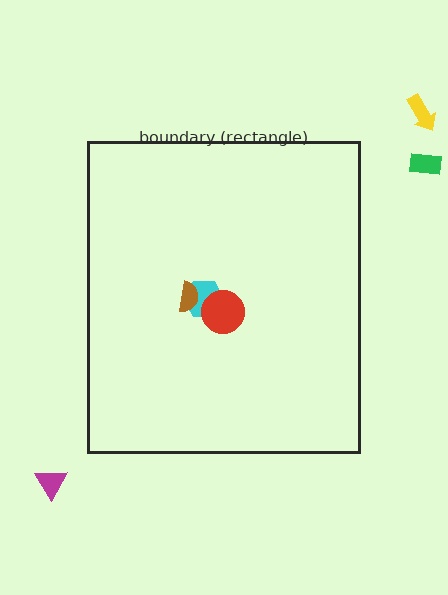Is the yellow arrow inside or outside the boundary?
Outside.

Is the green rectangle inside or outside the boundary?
Outside.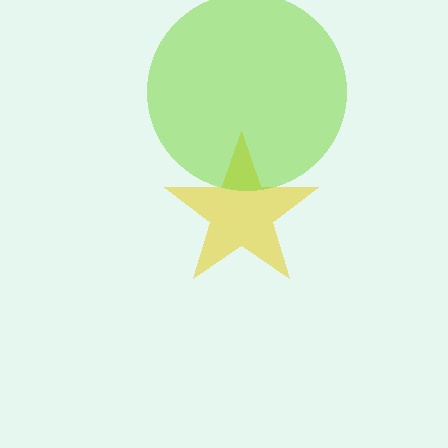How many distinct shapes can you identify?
There are 2 distinct shapes: a yellow star, a lime circle.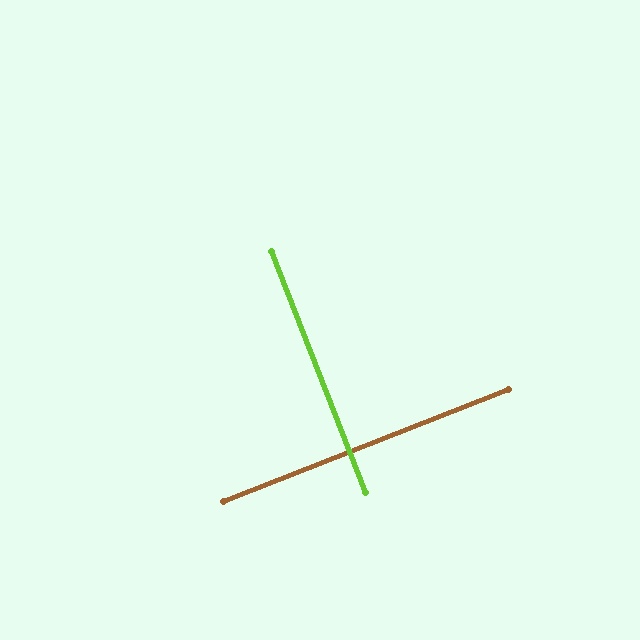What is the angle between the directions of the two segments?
Approximately 90 degrees.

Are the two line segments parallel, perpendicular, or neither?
Perpendicular — they meet at approximately 90°.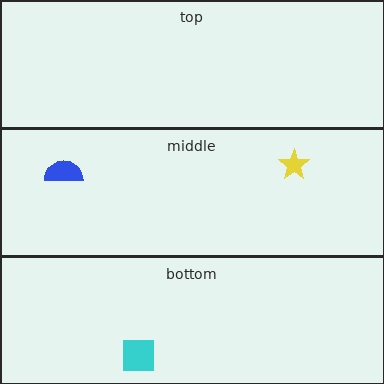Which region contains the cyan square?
The bottom region.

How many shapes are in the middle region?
2.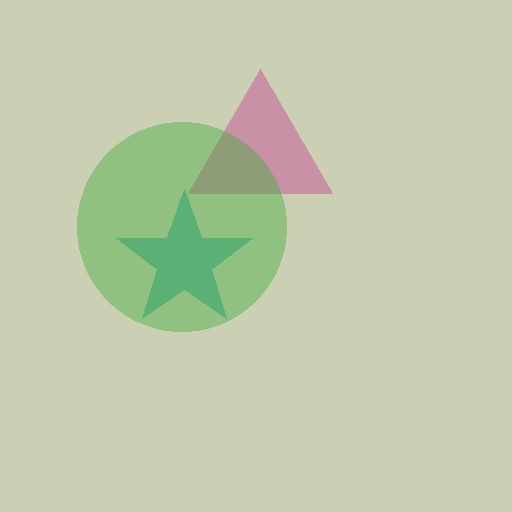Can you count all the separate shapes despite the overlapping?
Yes, there are 3 separate shapes.